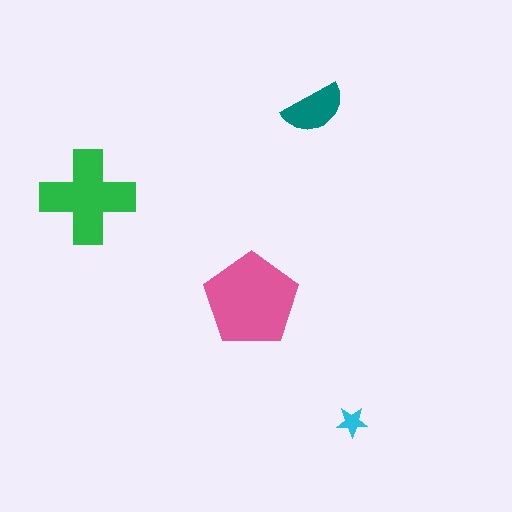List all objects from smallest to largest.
The cyan star, the teal semicircle, the green cross, the pink pentagon.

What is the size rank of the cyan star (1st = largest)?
4th.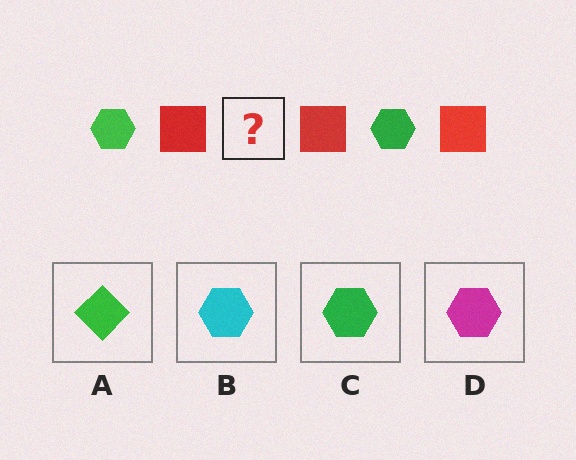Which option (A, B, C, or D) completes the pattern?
C.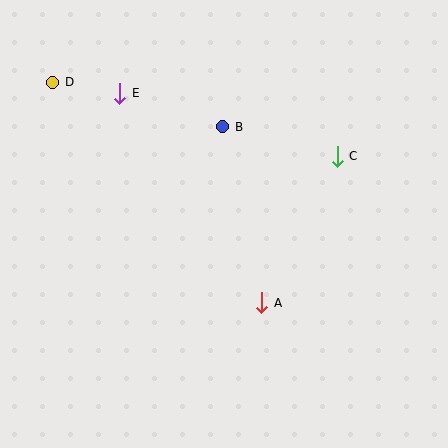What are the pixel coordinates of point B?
Point B is at (223, 127).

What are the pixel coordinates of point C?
Point C is at (337, 156).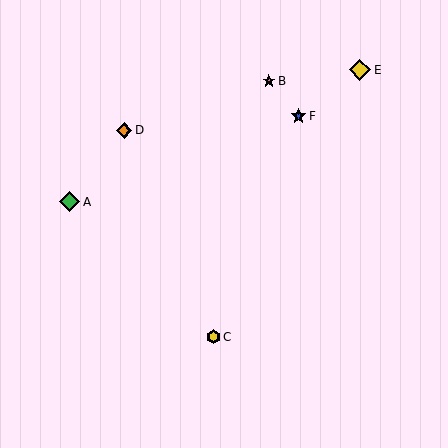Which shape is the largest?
The yellow diamond (labeled E) is the largest.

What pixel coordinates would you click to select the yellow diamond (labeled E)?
Click at (360, 70) to select the yellow diamond E.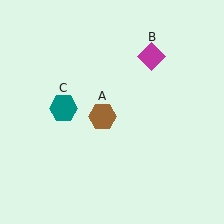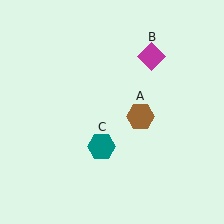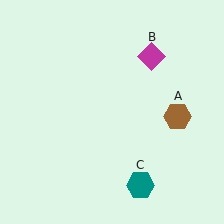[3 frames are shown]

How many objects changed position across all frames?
2 objects changed position: brown hexagon (object A), teal hexagon (object C).